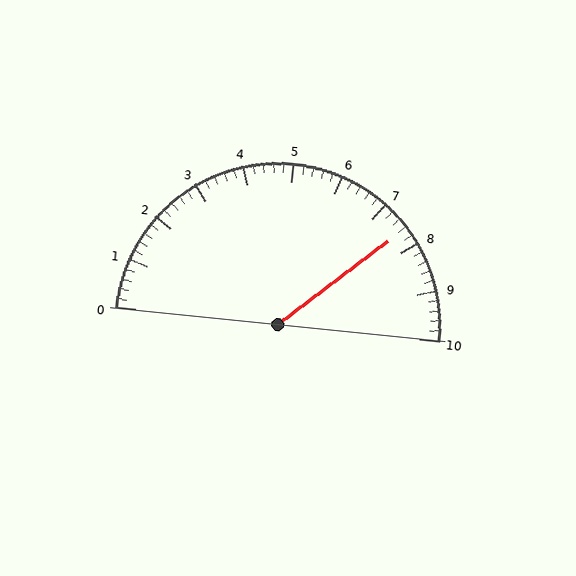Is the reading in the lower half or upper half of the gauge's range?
The reading is in the upper half of the range (0 to 10).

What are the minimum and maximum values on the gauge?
The gauge ranges from 0 to 10.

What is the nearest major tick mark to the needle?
The nearest major tick mark is 8.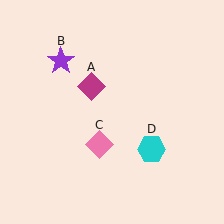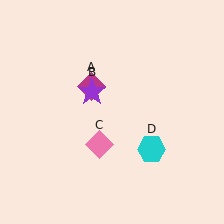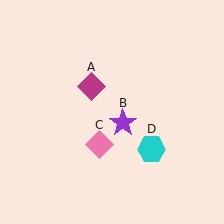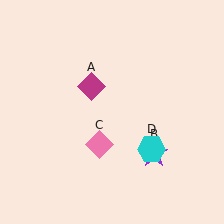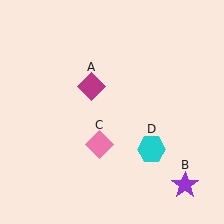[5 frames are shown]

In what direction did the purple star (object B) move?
The purple star (object B) moved down and to the right.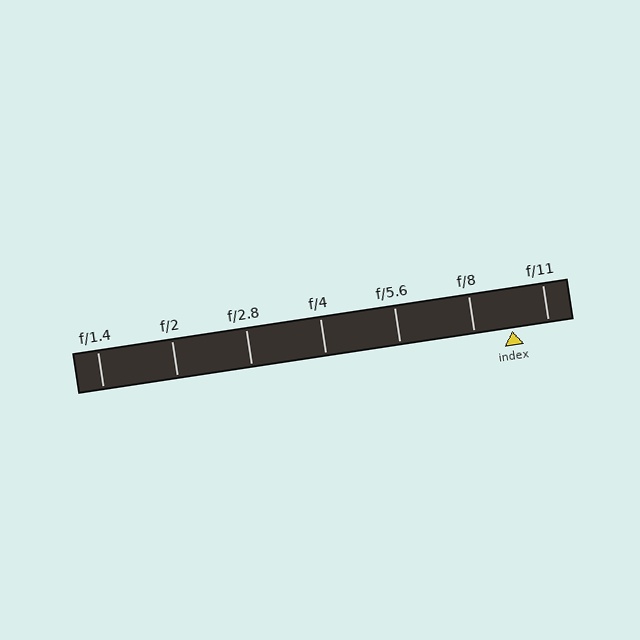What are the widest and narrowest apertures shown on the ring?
The widest aperture shown is f/1.4 and the narrowest is f/11.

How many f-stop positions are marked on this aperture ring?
There are 7 f-stop positions marked.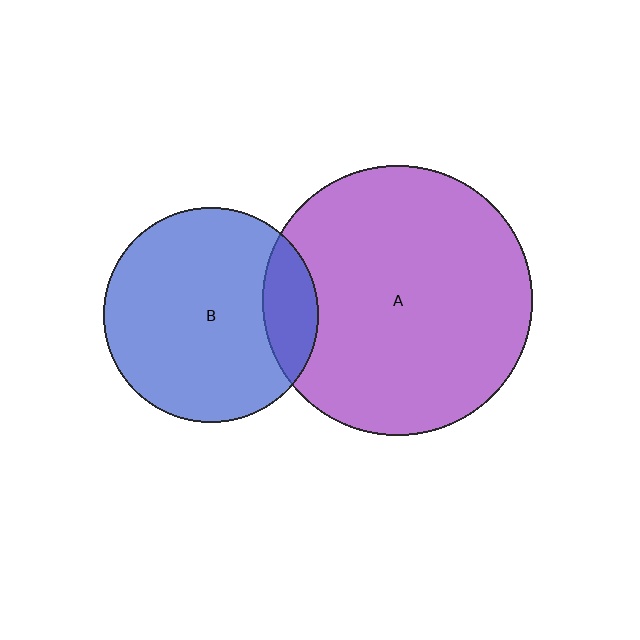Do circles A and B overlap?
Yes.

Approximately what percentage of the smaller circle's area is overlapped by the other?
Approximately 15%.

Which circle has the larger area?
Circle A (purple).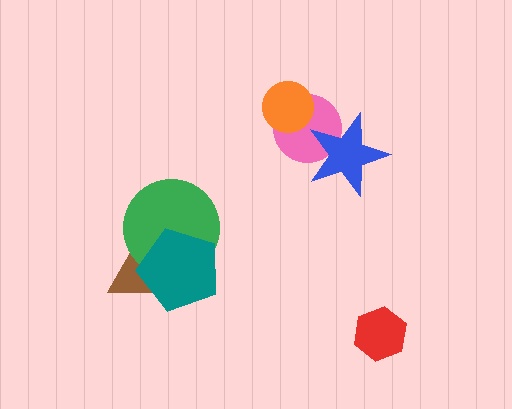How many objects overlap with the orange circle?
1 object overlaps with the orange circle.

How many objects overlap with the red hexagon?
0 objects overlap with the red hexagon.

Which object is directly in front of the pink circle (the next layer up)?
The orange circle is directly in front of the pink circle.